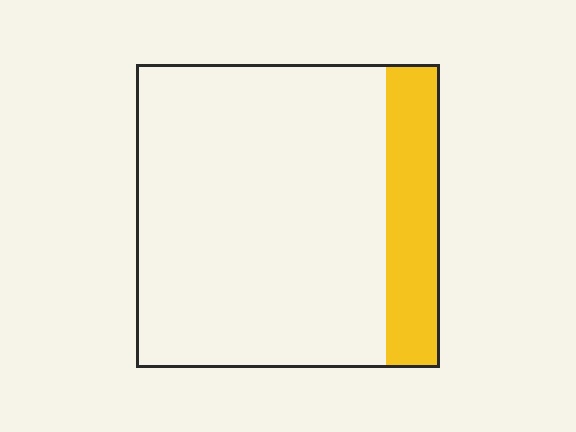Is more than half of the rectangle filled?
No.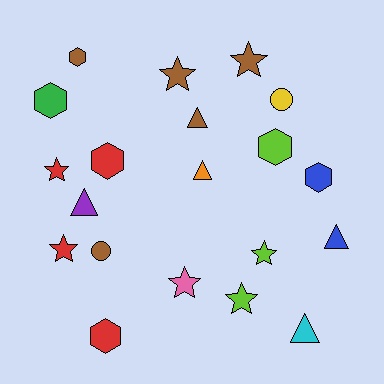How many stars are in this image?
There are 7 stars.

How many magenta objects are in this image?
There are no magenta objects.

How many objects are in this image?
There are 20 objects.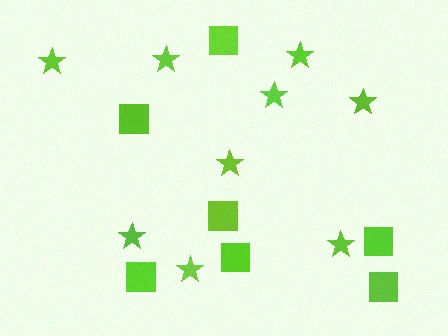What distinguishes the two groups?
There are 2 groups: one group of stars (9) and one group of squares (7).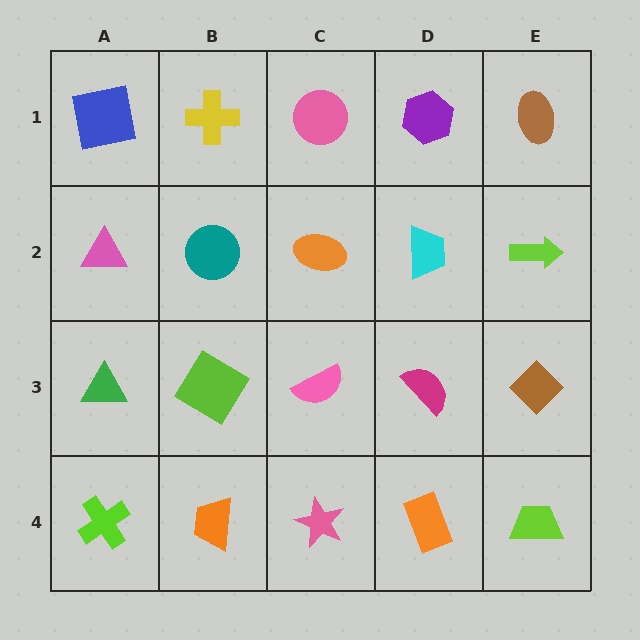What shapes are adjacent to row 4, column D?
A magenta semicircle (row 3, column D), a pink star (row 4, column C), a lime trapezoid (row 4, column E).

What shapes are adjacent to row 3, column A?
A pink triangle (row 2, column A), a lime cross (row 4, column A), a lime diamond (row 3, column B).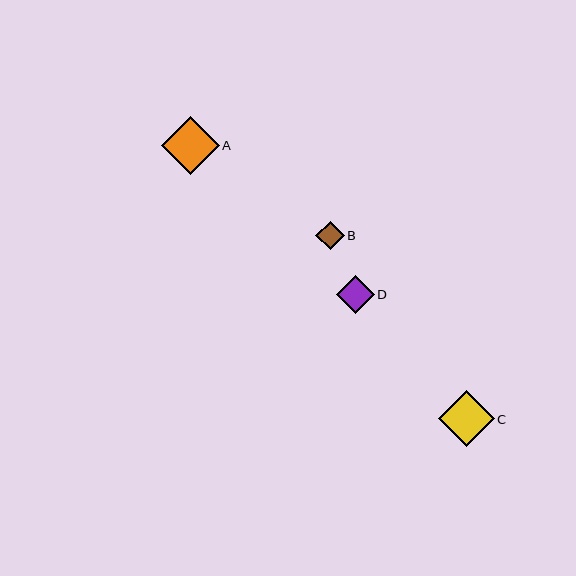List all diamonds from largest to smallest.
From largest to smallest: A, C, D, B.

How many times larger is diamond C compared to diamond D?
Diamond C is approximately 1.5 times the size of diamond D.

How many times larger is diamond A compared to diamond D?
Diamond A is approximately 1.5 times the size of diamond D.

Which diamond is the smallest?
Diamond B is the smallest with a size of approximately 28 pixels.